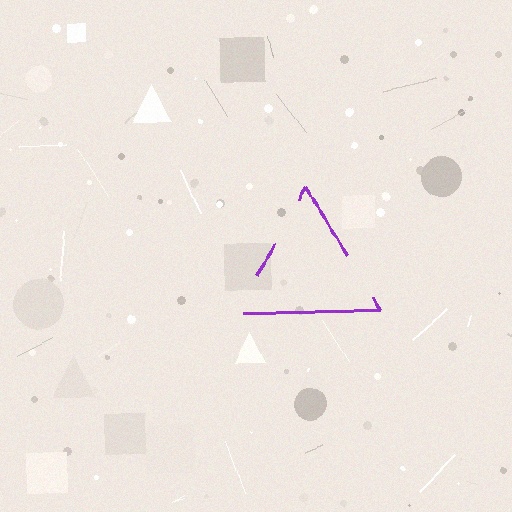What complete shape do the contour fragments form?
The contour fragments form a triangle.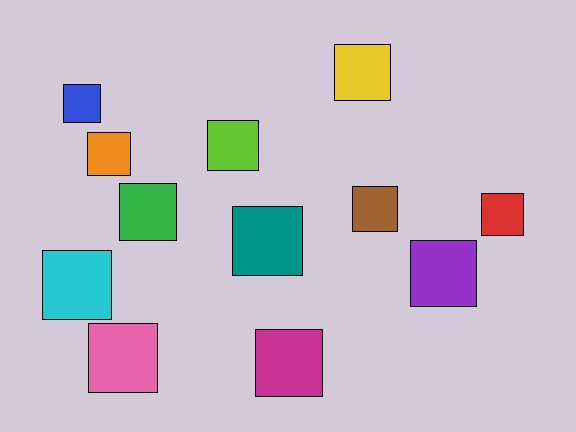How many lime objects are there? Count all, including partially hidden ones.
There is 1 lime object.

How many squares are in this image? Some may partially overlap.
There are 12 squares.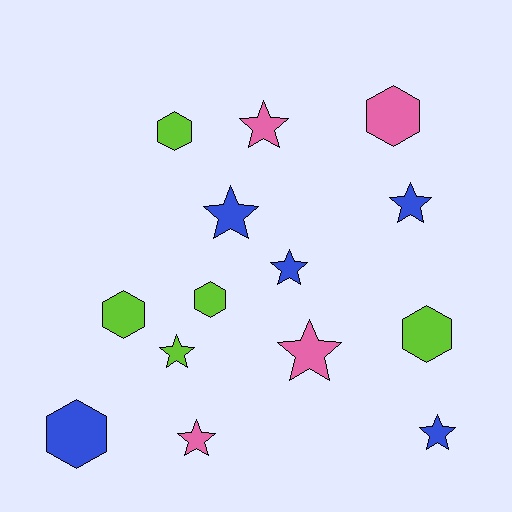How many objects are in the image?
There are 14 objects.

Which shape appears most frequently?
Star, with 8 objects.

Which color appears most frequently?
Blue, with 5 objects.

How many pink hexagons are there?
There is 1 pink hexagon.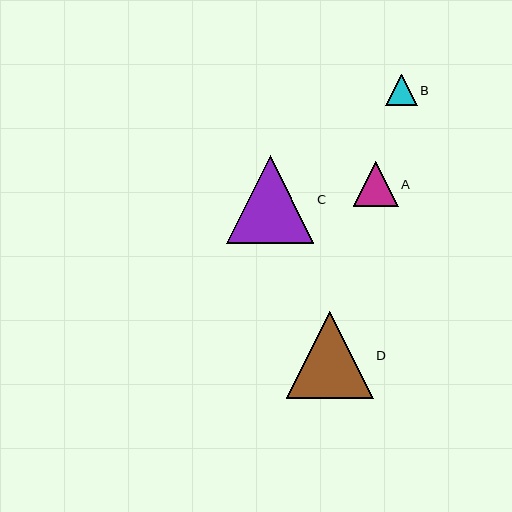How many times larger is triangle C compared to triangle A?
Triangle C is approximately 1.9 times the size of triangle A.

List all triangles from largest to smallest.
From largest to smallest: C, D, A, B.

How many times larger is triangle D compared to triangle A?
Triangle D is approximately 1.9 times the size of triangle A.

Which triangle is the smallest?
Triangle B is the smallest with a size of approximately 31 pixels.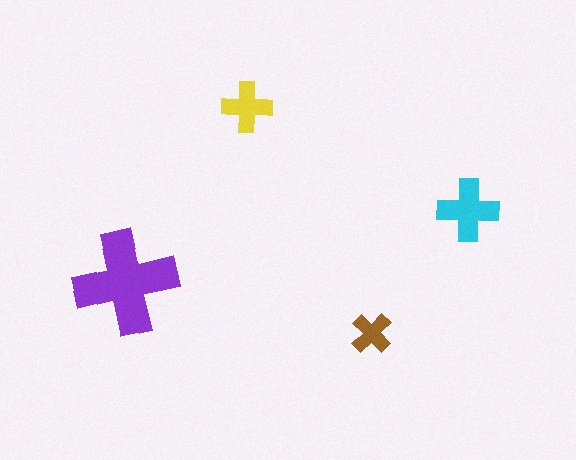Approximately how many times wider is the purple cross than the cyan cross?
About 1.5 times wider.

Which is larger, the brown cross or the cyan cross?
The cyan one.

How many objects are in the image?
There are 4 objects in the image.